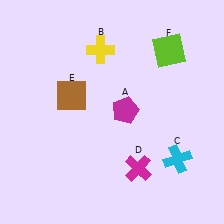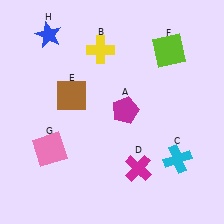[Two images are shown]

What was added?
A pink square (G), a blue star (H) were added in Image 2.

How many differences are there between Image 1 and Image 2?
There are 2 differences between the two images.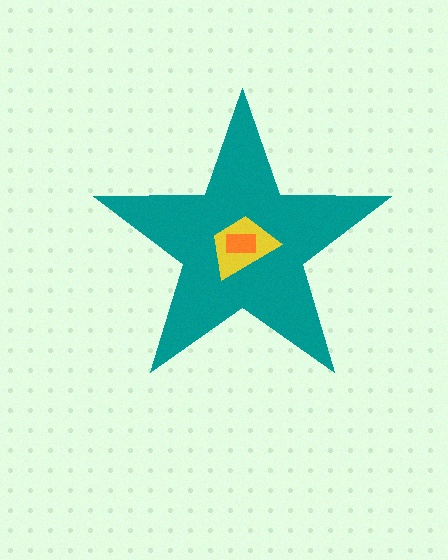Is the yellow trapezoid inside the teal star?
Yes.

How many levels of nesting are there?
3.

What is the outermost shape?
The teal star.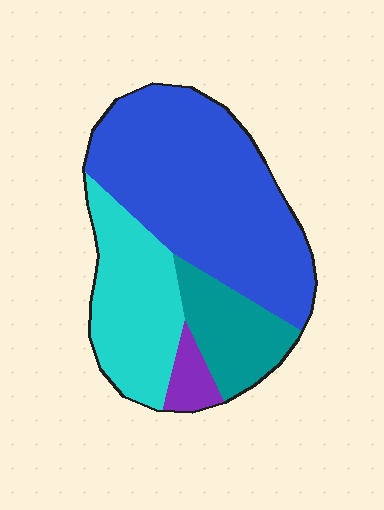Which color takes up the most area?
Blue, at roughly 55%.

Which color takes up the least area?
Purple, at roughly 5%.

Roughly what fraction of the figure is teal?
Teal takes up about one sixth (1/6) of the figure.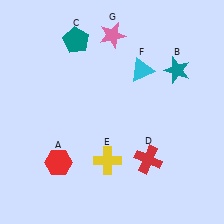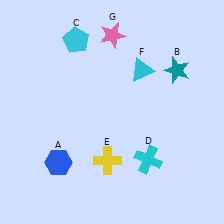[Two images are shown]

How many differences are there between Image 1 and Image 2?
There are 3 differences between the two images.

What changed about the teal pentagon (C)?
In Image 1, C is teal. In Image 2, it changed to cyan.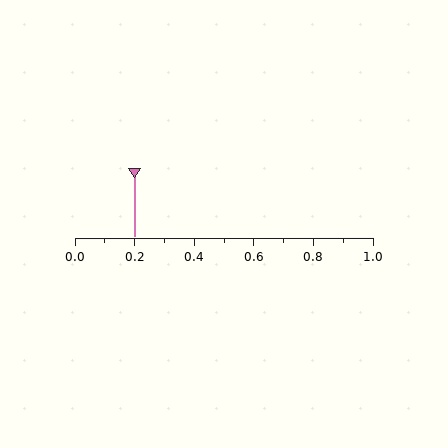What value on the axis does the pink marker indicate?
The marker indicates approximately 0.2.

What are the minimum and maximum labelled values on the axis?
The axis runs from 0.0 to 1.0.